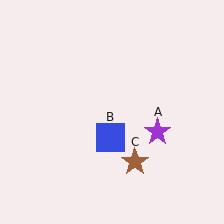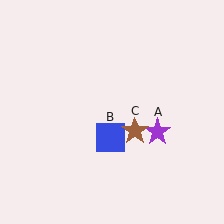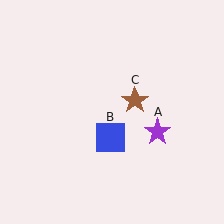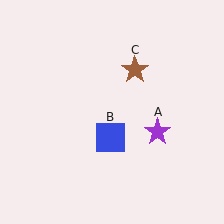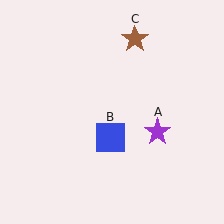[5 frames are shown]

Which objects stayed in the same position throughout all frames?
Purple star (object A) and blue square (object B) remained stationary.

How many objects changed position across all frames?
1 object changed position: brown star (object C).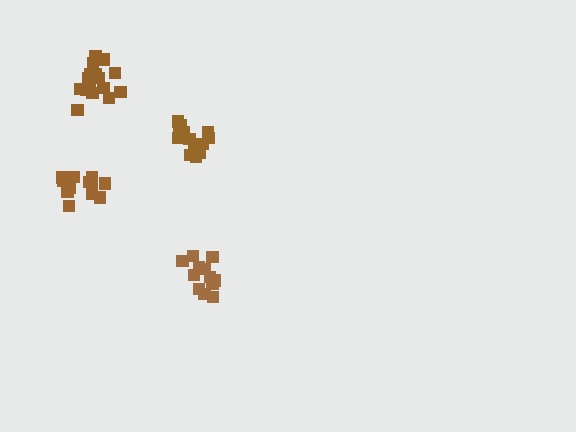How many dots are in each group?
Group 1: 18 dots, Group 2: 14 dots, Group 3: 12 dots, Group 4: 13 dots (57 total).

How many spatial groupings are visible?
There are 4 spatial groupings.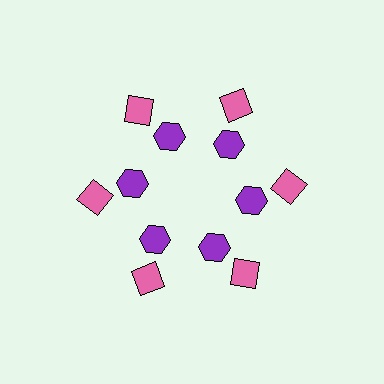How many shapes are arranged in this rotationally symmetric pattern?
There are 12 shapes, arranged in 6 groups of 2.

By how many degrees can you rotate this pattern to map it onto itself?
The pattern maps onto itself every 60 degrees of rotation.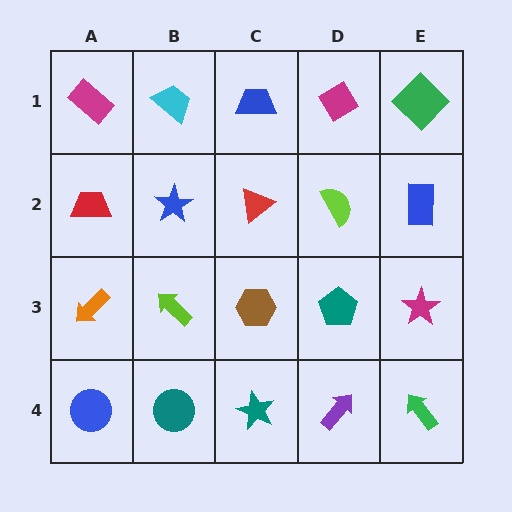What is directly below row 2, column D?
A teal pentagon.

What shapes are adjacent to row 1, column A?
A red trapezoid (row 2, column A), a cyan trapezoid (row 1, column B).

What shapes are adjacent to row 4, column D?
A teal pentagon (row 3, column D), a teal star (row 4, column C), a green arrow (row 4, column E).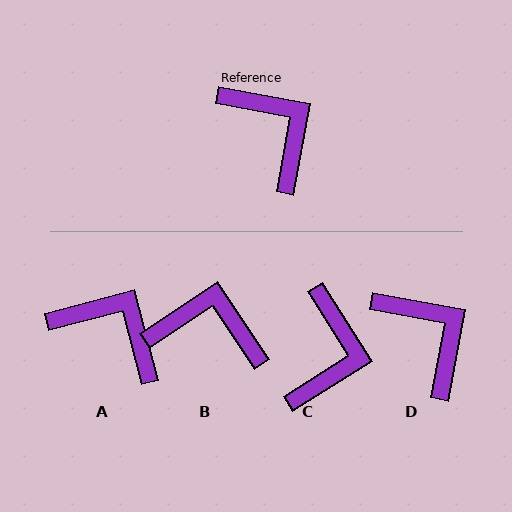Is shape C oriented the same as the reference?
No, it is off by about 47 degrees.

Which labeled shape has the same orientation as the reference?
D.